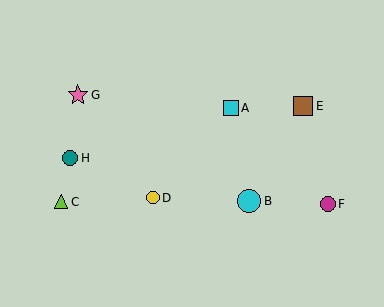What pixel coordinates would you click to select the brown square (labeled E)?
Click at (303, 106) to select the brown square E.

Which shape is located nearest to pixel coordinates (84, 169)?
The teal circle (labeled H) at (70, 158) is nearest to that location.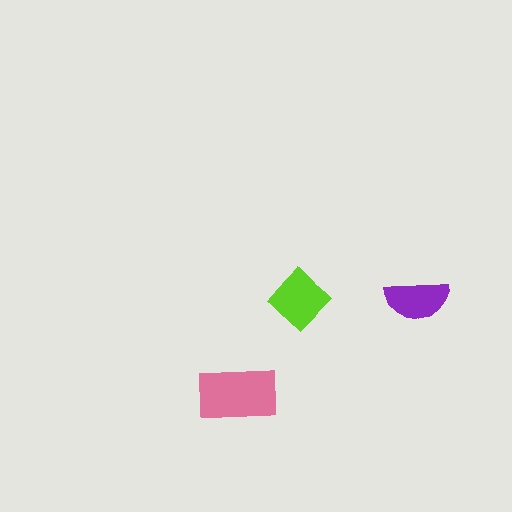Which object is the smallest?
The purple semicircle.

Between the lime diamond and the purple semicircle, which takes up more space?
The lime diamond.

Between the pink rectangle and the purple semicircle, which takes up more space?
The pink rectangle.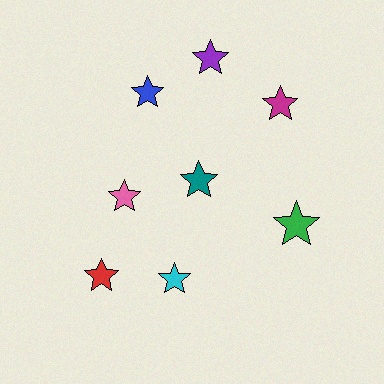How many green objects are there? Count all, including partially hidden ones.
There is 1 green object.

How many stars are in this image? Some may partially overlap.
There are 8 stars.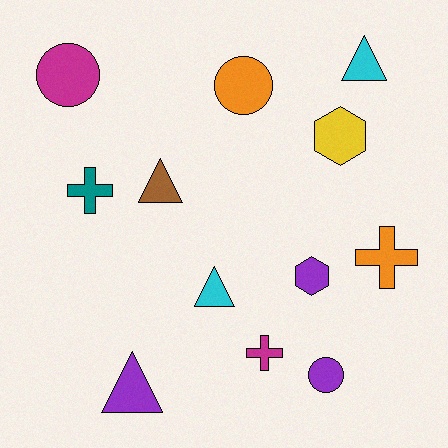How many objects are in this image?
There are 12 objects.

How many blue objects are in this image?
There are no blue objects.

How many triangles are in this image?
There are 4 triangles.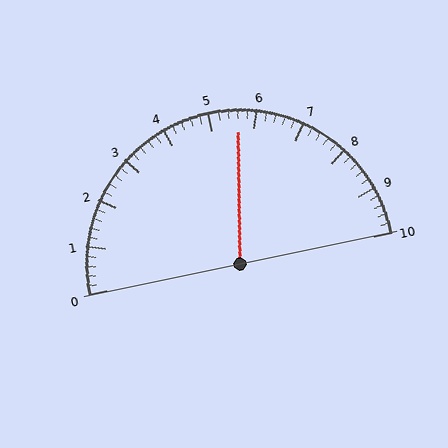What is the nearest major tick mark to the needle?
The nearest major tick mark is 6.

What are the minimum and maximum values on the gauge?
The gauge ranges from 0 to 10.